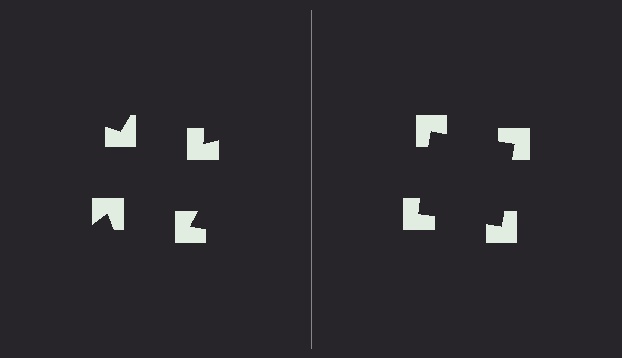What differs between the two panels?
The notched squares are positioned identically on both sides; only the wedge orientations differ. On the right they align to a square; on the left they are misaligned.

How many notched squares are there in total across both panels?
8 — 4 on each side.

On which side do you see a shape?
An illusory square appears on the right side. On the left side the wedge cuts are rotated, so no coherent shape forms.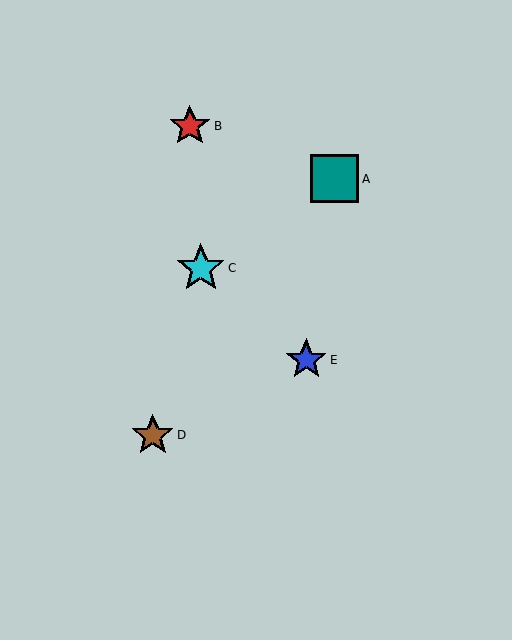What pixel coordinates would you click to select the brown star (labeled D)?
Click at (153, 435) to select the brown star D.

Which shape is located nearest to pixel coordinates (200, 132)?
The red star (labeled B) at (190, 126) is nearest to that location.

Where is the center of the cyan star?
The center of the cyan star is at (201, 268).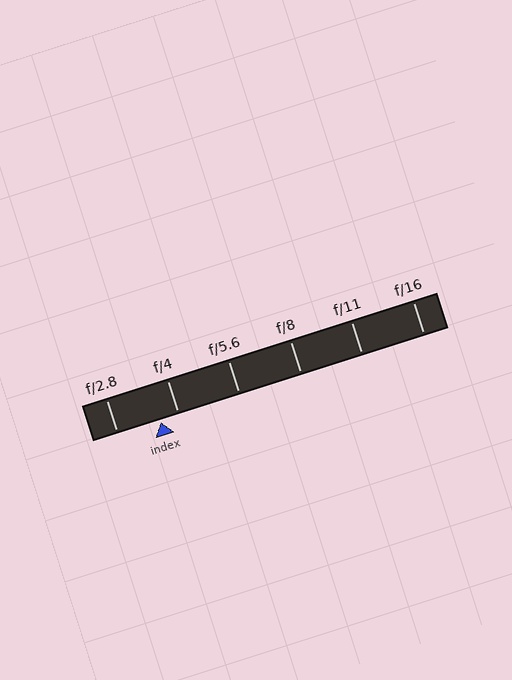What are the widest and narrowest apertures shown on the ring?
The widest aperture shown is f/2.8 and the narrowest is f/16.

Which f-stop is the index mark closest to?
The index mark is closest to f/4.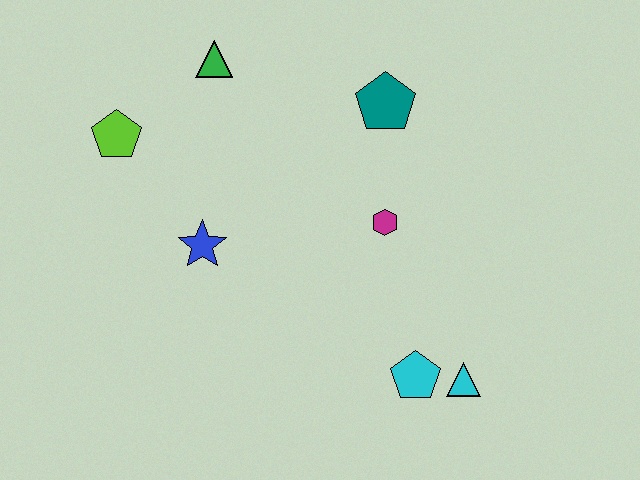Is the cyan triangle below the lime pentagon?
Yes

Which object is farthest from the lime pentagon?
The cyan triangle is farthest from the lime pentagon.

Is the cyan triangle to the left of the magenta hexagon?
No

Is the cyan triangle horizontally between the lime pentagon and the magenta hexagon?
No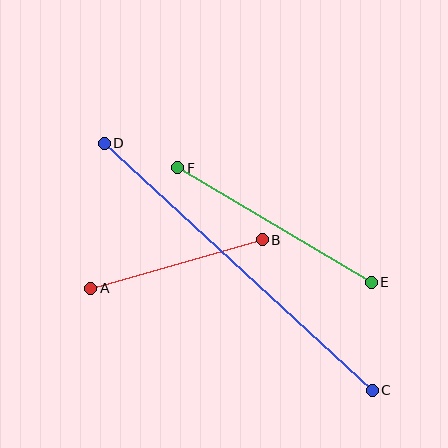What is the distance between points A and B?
The distance is approximately 178 pixels.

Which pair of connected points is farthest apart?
Points C and D are farthest apart.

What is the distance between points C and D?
The distance is approximately 364 pixels.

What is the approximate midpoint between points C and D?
The midpoint is at approximately (238, 267) pixels.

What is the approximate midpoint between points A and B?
The midpoint is at approximately (176, 264) pixels.